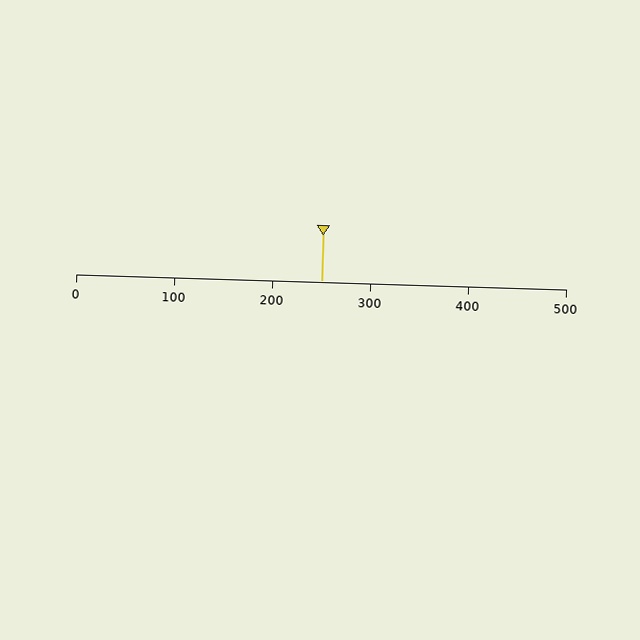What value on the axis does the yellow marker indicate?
The marker indicates approximately 250.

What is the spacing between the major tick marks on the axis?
The major ticks are spaced 100 apart.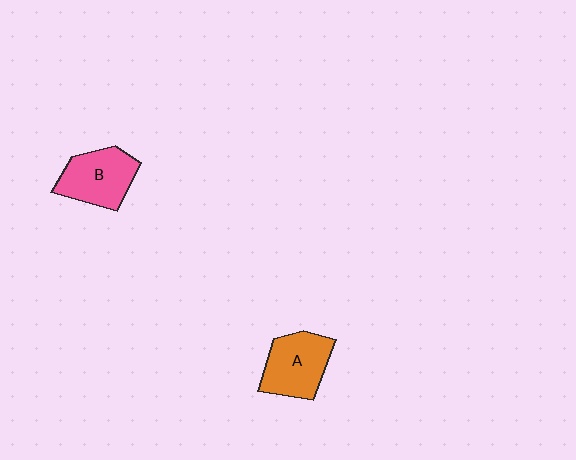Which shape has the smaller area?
Shape B (pink).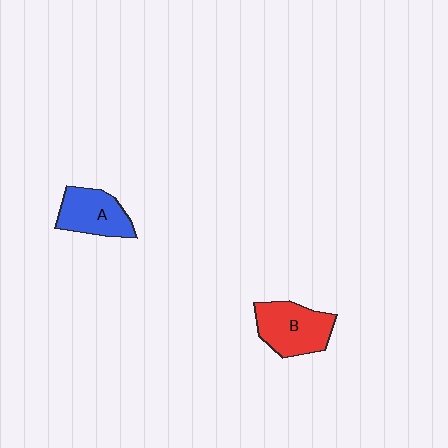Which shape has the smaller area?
Shape A (blue).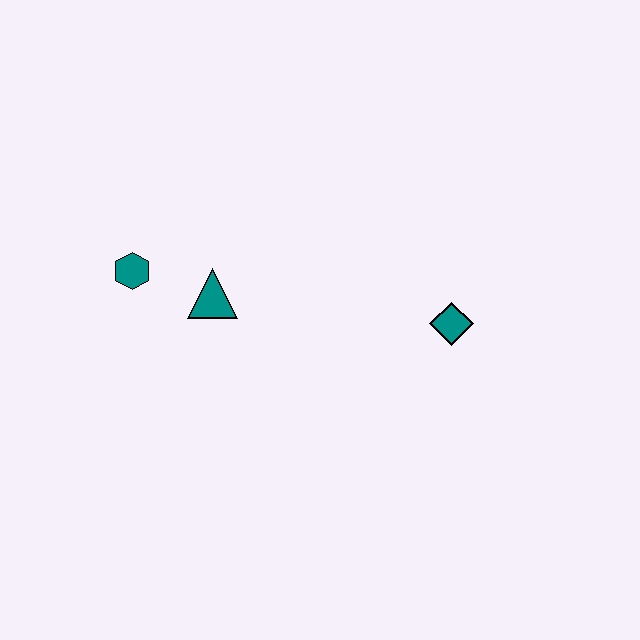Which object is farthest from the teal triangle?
The teal diamond is farthest from the teal triangle.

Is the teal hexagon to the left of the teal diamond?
Yes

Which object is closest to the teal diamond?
The teal triangle is closest to the teal diamond.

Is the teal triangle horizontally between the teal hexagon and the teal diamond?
Yes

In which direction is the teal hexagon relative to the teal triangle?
The teal hexagon is to the left of the teal triangle.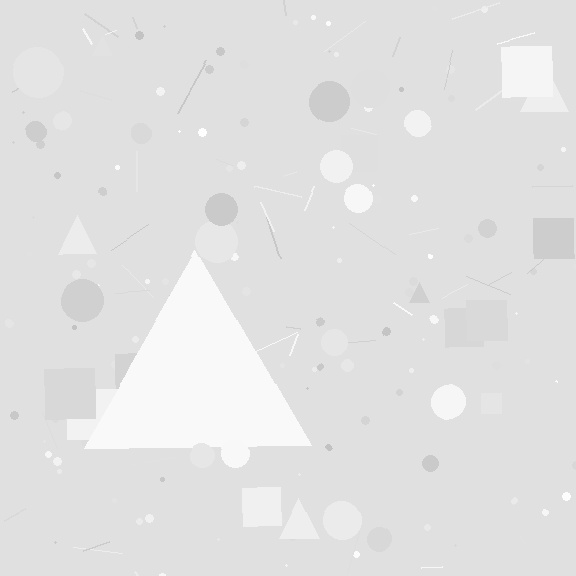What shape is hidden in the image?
A triangle is hidden in the image.